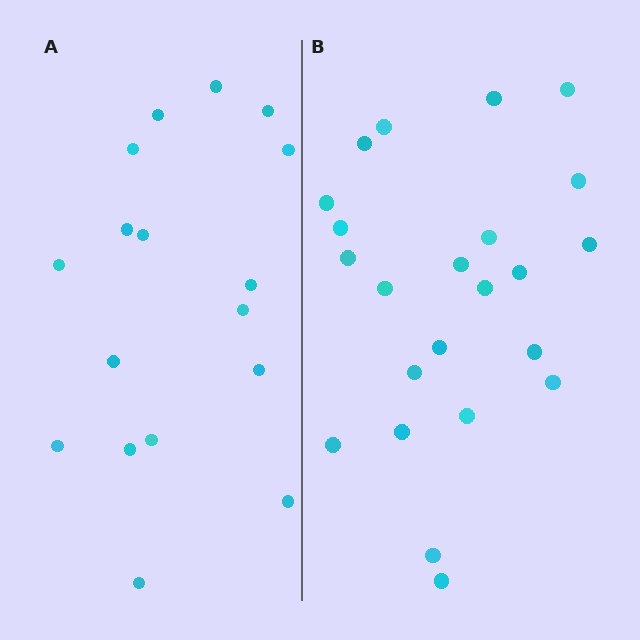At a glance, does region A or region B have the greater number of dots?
Region B (the right region) has more dots.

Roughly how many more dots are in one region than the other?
Region B has about 6 more dots than region A.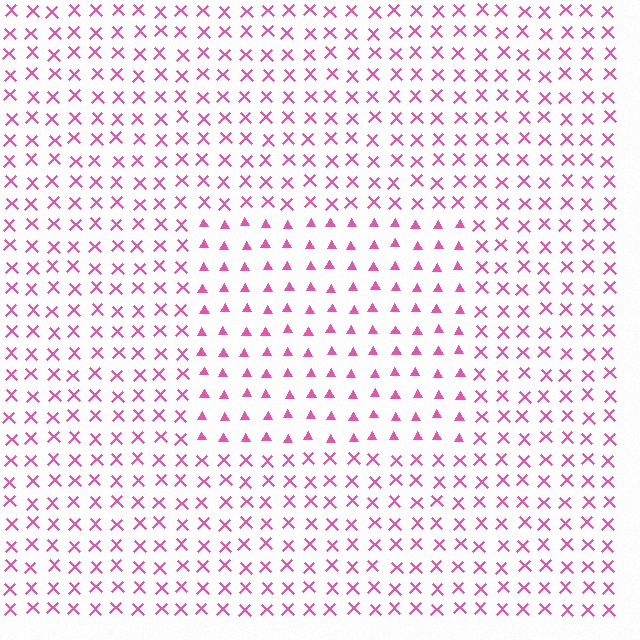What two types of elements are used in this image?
The image uses triangles inside the rectangle region and X marks outside it.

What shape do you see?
I see a rectangle.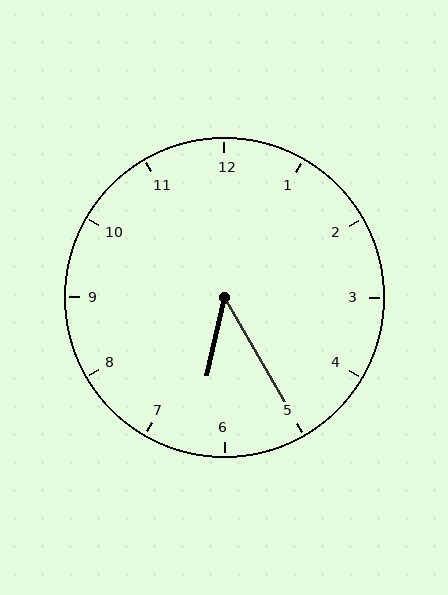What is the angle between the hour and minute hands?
Approximately 42 degrees.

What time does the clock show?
6:25.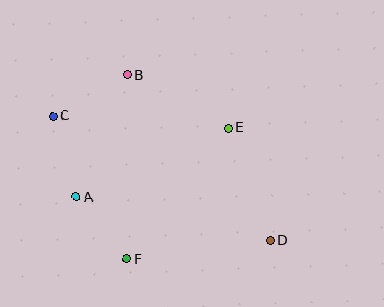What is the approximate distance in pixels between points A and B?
The distance between A and B is approximately 132 pixels.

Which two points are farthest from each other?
Points C and D are farthest from each other.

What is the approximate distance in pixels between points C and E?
The distance between C and E is approximately 176 pixels.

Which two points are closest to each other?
Points A and F are closest to each other.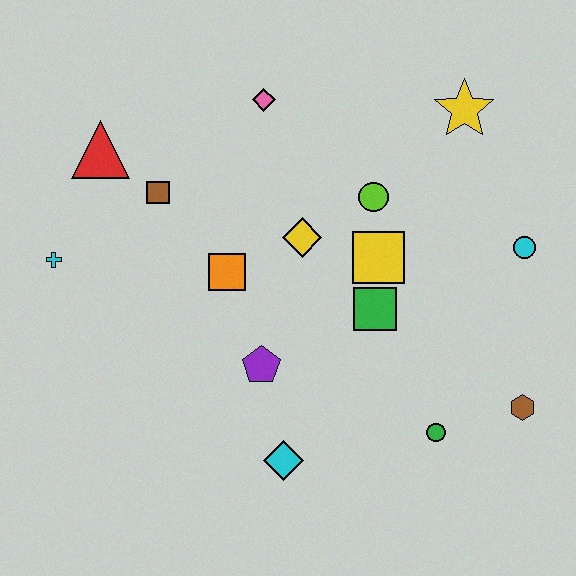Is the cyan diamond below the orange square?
Yes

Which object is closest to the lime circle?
The yellow square is closest to the lime circle.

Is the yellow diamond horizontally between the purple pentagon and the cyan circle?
Yes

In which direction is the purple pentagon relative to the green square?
The purple pentagon is to the left of the green square.